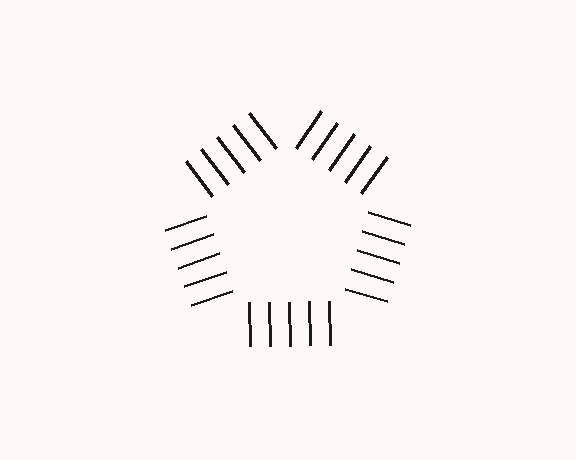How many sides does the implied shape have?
5 sides — the line-ends trace a pentagon.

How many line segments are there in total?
25 — 5 along each of the 5 edges.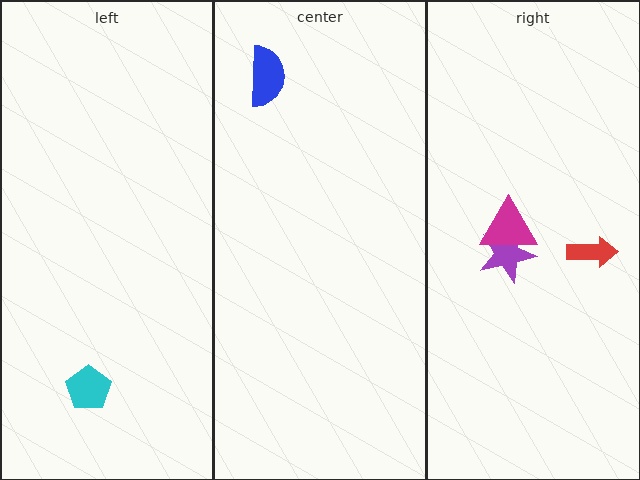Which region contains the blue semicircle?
The center region.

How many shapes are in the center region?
1.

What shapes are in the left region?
The cyan pentagon.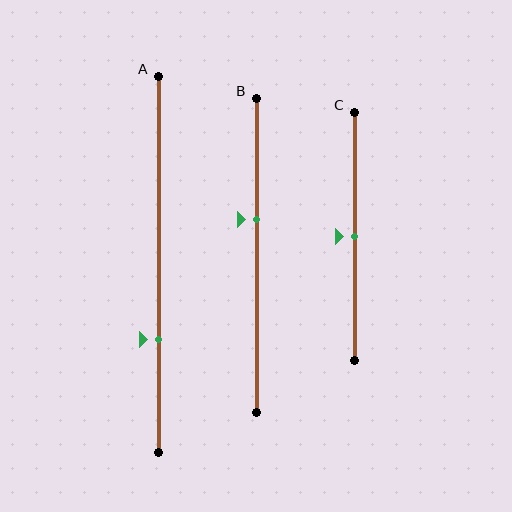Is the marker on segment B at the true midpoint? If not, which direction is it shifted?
No, the marker on segment B is shifted upward by about 11% of the segment length.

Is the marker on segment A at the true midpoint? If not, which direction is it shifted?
No, the marker on segment A is shifted downward by about 20% of the segment length.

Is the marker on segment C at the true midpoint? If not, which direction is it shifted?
Yes, the marker on segment C is at the true midpoint.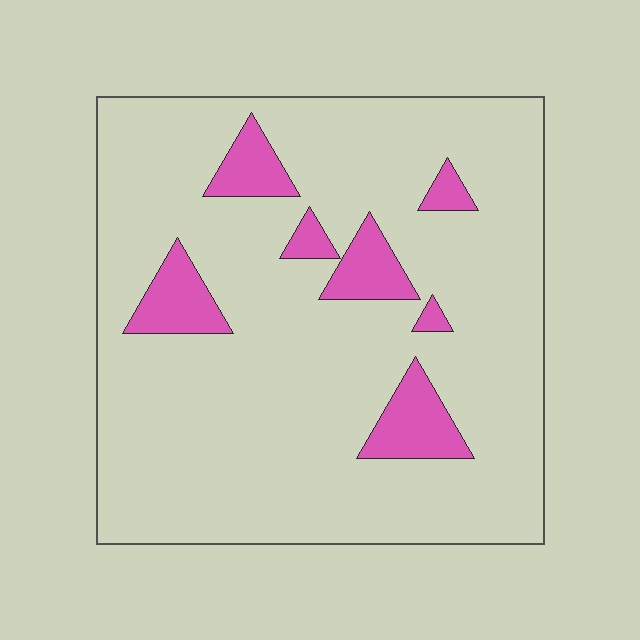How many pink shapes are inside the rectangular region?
7.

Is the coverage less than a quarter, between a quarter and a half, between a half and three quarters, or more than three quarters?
Less than a quarter.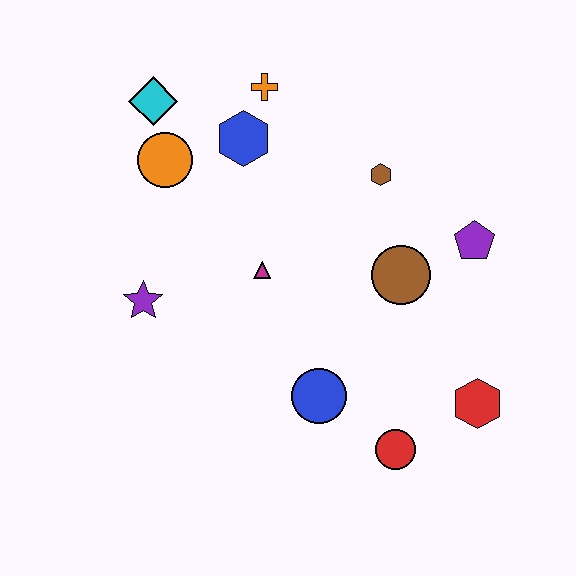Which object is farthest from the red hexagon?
The cyan diamond is farthest from the red hexagon.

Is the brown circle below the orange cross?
Yes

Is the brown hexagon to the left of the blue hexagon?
No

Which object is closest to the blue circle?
The red circle is closest to the blue circle.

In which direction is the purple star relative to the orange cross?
The purple star is below the orange cross.